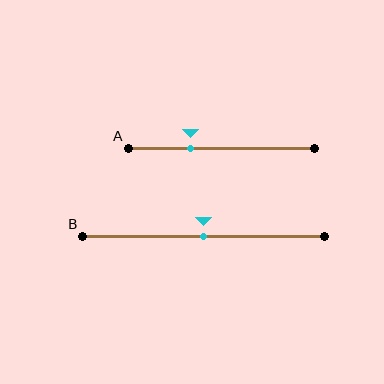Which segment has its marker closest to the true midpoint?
Segment B has its marker closest to the true midpoint.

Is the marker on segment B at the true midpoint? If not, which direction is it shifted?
Yes, the marker on segment B is at the true midpoint.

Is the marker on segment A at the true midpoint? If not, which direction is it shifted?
No, the marker on segment A is shifted to the left by about 16% of the segment length.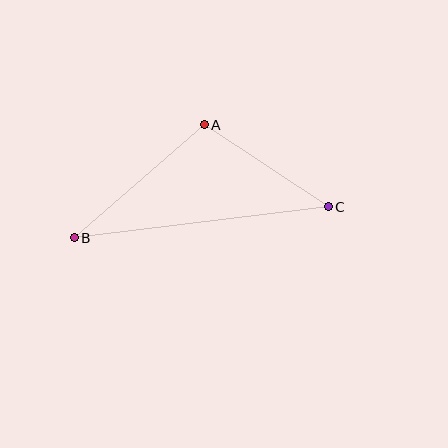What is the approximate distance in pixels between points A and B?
The distance between A and B is approximately 172 pixels.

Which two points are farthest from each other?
Points B and C are farthest from each other.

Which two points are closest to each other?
Points A and C are closest to each other.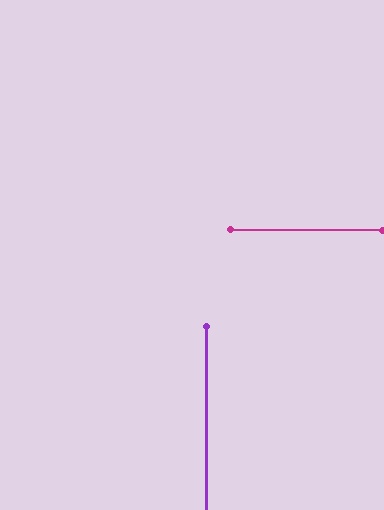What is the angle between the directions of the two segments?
Approximately 90 degrees.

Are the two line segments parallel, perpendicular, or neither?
Perpendicular — they meet at approximately 90°.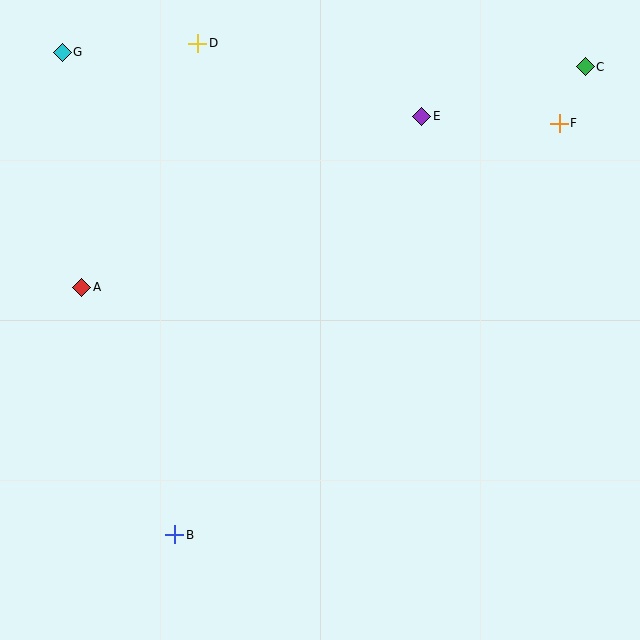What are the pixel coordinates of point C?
Point C is at (585, 67).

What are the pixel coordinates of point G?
Point G is at (62, 52).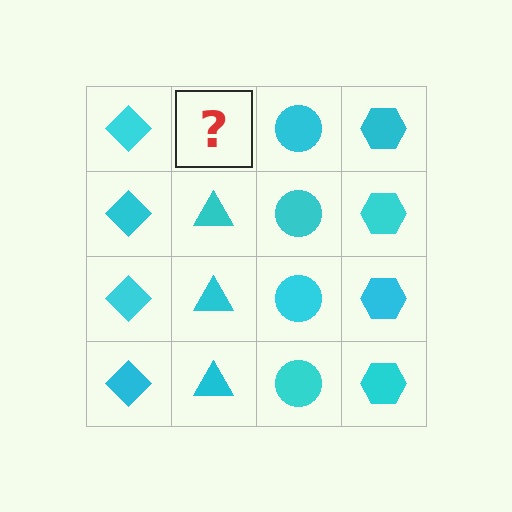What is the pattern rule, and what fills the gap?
The rule is that each column has a consistent shape. The gap should be filled with a cyan triangle.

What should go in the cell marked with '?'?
The missing cell should contain a cyan triangle.